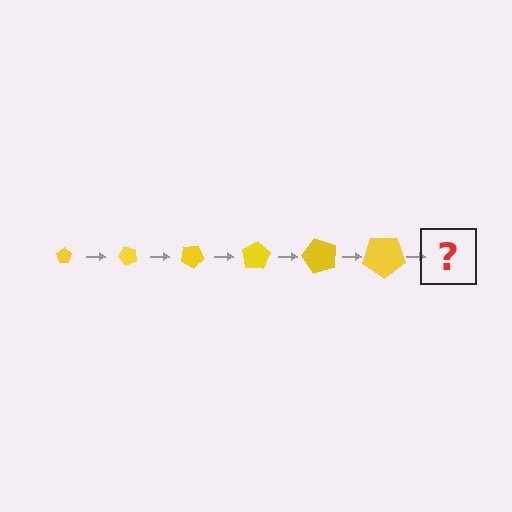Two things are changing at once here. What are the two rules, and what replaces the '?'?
The two rules are that the pentagon grows larger each step and it rotates 50 degrees each step. The '?' should be a pentagon, larger than the previous one and rotated 300 degrees from the start.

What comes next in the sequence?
The next element should be a pentagon, larger than the previous one and rotated 300 degrees from the start.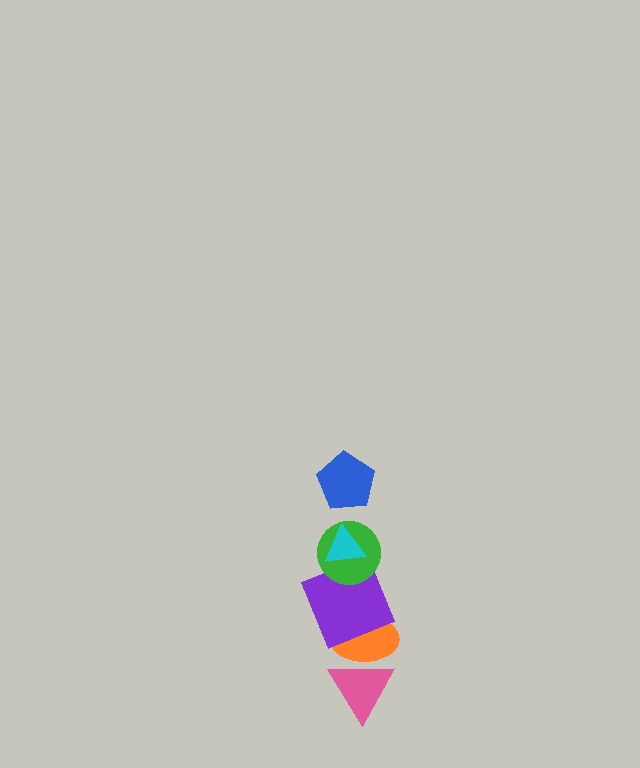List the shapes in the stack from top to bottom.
From top to bottom: the blue pentagon, the cyan triangle, the green circle, the purple square, the orange ellipse, the pink triangle.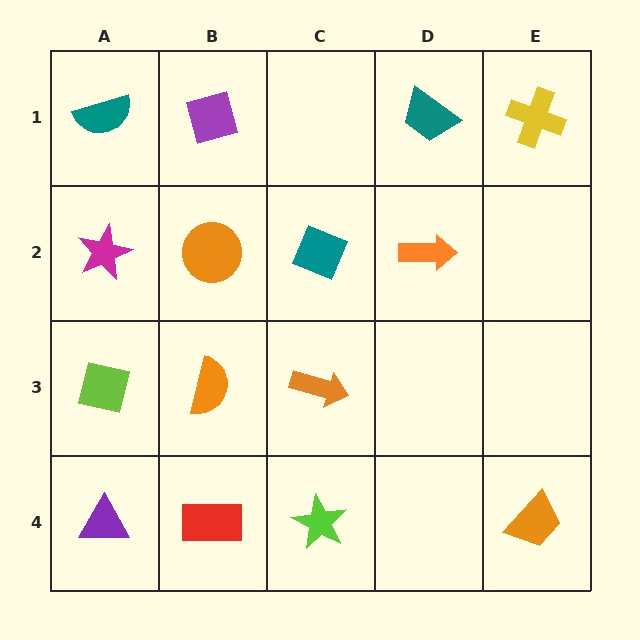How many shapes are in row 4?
4 shapes.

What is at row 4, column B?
A red rectangle.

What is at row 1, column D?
A teal trapezoid.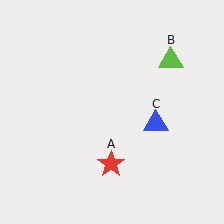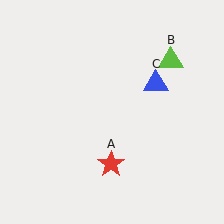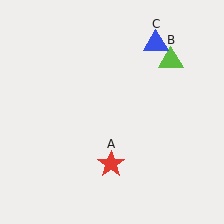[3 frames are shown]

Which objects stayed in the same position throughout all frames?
Red star (object A) and lime triangle (object B) remained stationary.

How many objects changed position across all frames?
1 object changed position: blue triangle (object C).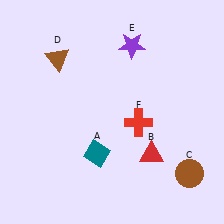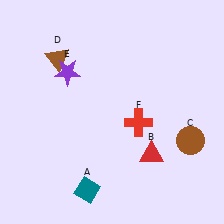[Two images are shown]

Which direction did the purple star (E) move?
The purple star (E) moved left.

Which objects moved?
The objects that moved are: the teal diamond (A), the brown circle (C), the purple star (E).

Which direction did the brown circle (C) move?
The brown circle (C) moved up.